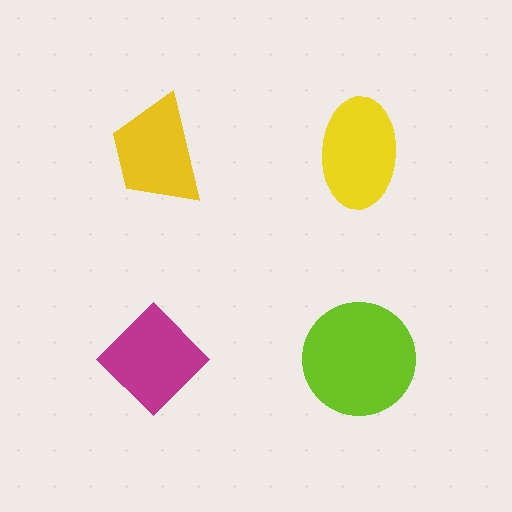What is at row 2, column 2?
A lime circle.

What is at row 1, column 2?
A yellow ellipse.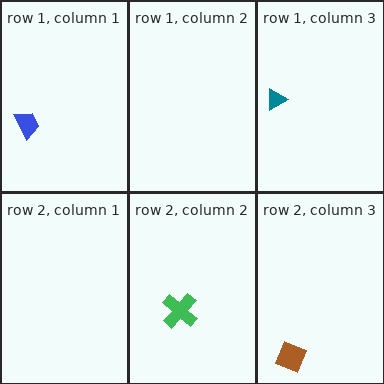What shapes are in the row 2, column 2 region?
The green cross.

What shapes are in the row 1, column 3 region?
The teal triangle.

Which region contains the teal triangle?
The row 1, column 3 region.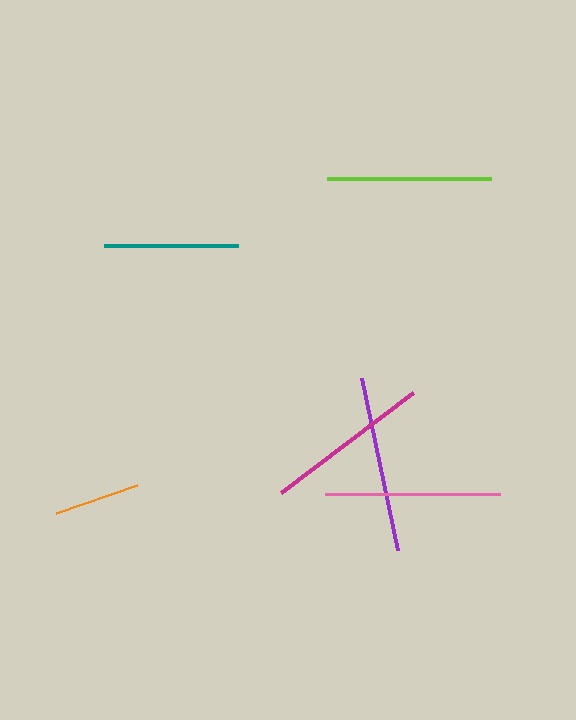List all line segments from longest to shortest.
From longest to shortest: purple, pink, magenta, lime, teal, orange.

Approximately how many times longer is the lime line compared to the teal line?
The lime line is approximately 1.2 times the length of the teal line.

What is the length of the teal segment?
The teal segment is approximately 134 pixels long.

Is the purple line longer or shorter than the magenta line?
The purple line is longer than the magenta line.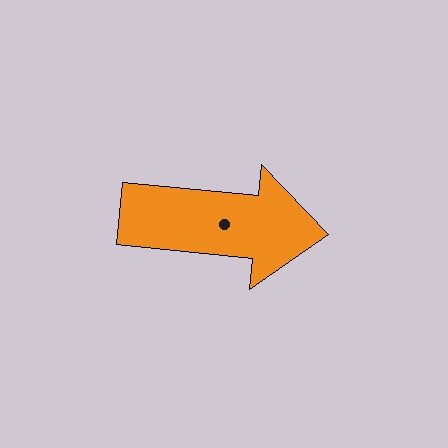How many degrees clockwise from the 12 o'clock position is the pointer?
Approximately 96 degrees.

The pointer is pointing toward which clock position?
Roughly 3 o'clock.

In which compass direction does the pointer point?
East.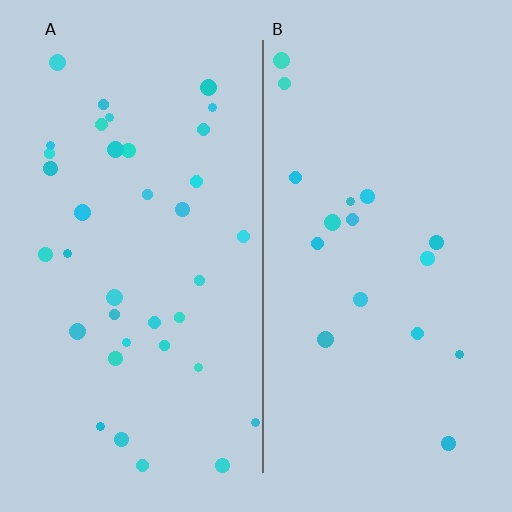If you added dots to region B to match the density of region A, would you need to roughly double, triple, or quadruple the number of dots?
Approximately double.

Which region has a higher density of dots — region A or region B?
A (the left).